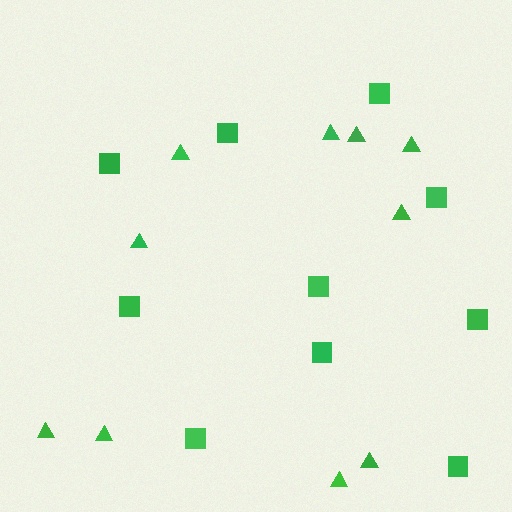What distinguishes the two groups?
There are 2 groups: one group of triangles (10) and one group of squares (10).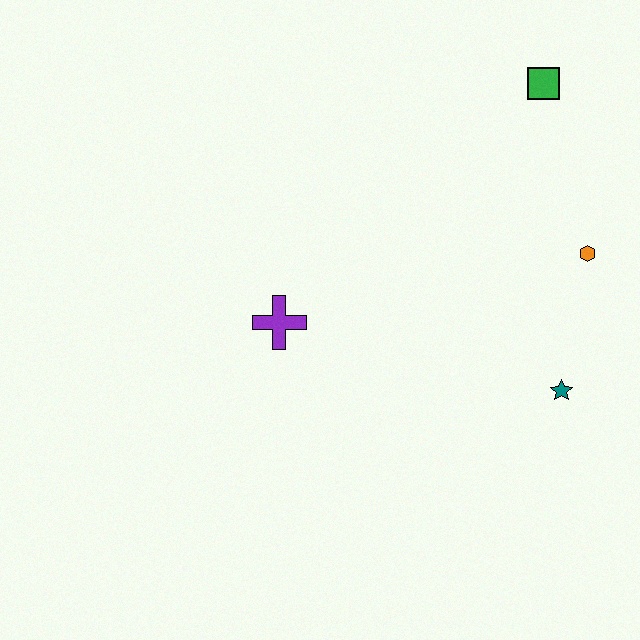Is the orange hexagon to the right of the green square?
Yes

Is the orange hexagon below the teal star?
No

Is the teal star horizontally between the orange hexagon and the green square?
Yes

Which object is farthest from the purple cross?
The green square is farthest from the purple cross.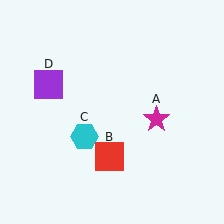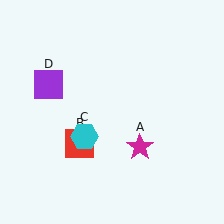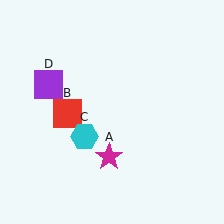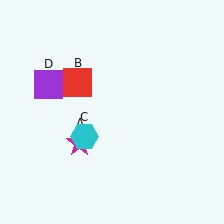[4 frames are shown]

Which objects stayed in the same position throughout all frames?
Cyan hexagon (object C) and purple square (object D) remained stationary.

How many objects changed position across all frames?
2 objects changed position: magenta star (object A), red square (object B).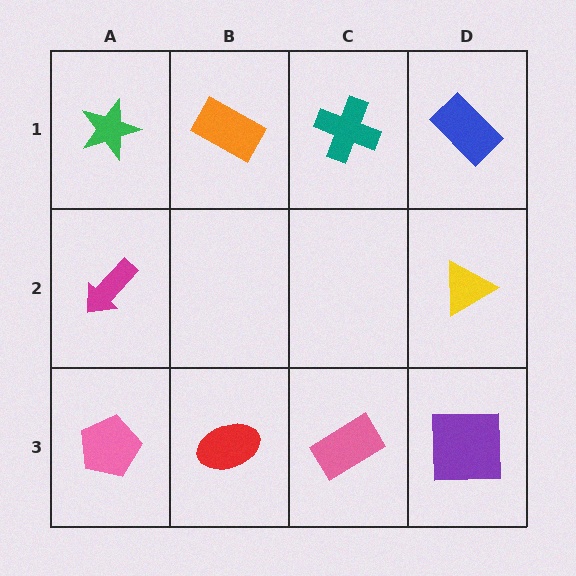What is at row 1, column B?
An orange rectangle.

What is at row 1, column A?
A green star.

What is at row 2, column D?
A yellow triangle.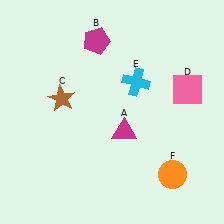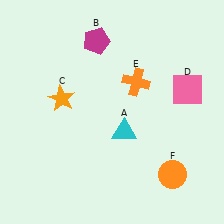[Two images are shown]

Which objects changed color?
A changed from magenta to cyan. C changed from brown to orange. E changed from cyan to orange.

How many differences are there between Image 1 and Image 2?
There are 3 differences between the two images.